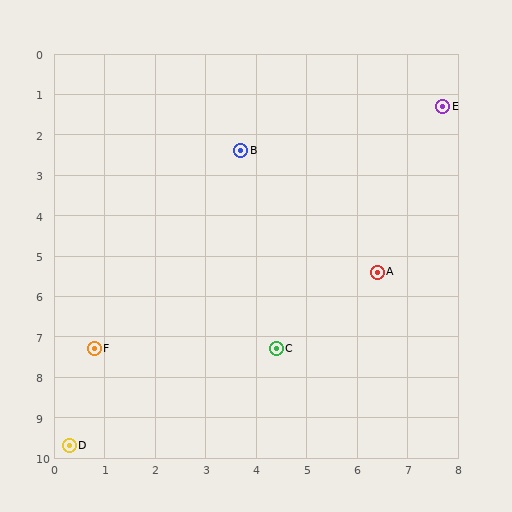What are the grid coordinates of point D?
Point D is at approximately (0.3, 9.7).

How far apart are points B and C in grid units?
Points B and C are about 4.9 grid units apart.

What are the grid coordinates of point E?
Point E is at approximately (7.7, 1.3).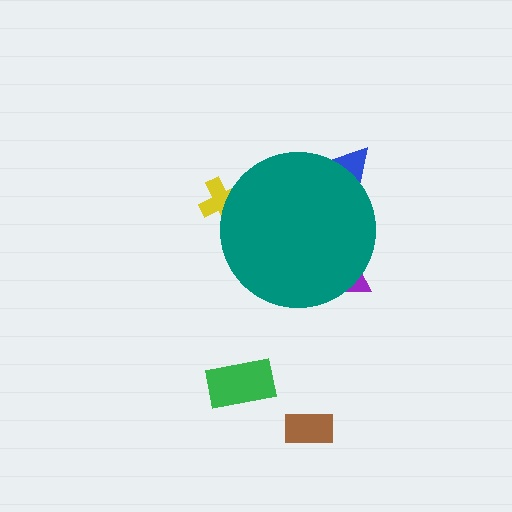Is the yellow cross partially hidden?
Yes, the yellow cross is partially hidden behind the teal circle.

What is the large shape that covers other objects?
A teal circle.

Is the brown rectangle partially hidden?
No, the brown rectangle is fully visible.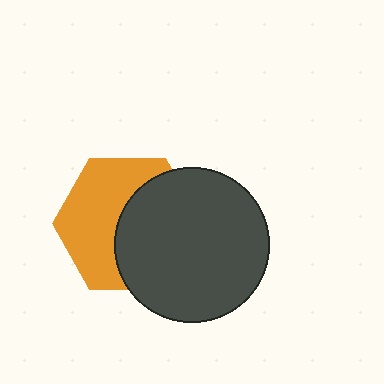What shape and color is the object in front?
The object in front is a dark gray circle.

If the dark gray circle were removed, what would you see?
You would see the complete orange hexagon.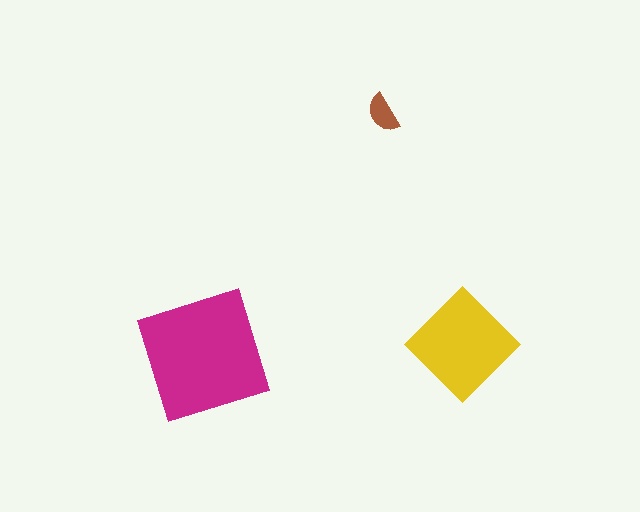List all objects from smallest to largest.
The brown semicircle, the yellow diamond, the magenta square.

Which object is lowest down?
The magenta square is bottommost.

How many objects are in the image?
There are 3 objects in the image.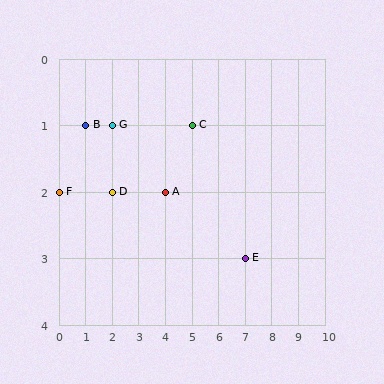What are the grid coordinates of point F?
Point F is at grid coordinates (0, 2).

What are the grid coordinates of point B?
Point B is at grid coordinates (1, 1).